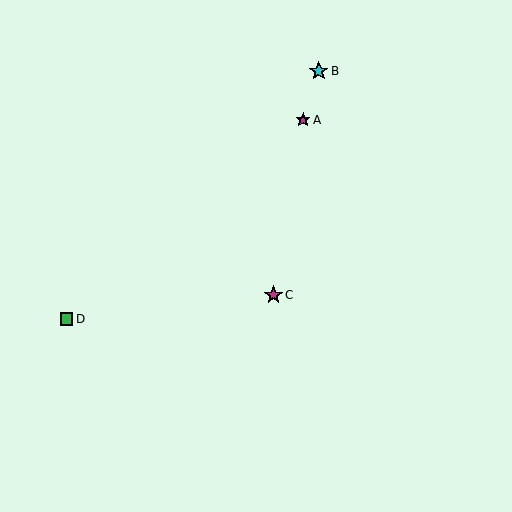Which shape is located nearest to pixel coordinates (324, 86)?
The cyan star (labeled B) at (319, 71) is nearest to that location.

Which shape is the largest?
The cyan star (labeled B) is the largest.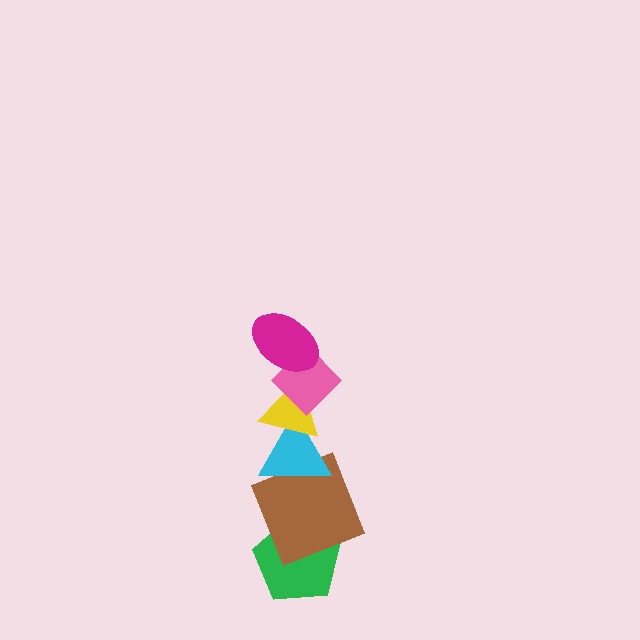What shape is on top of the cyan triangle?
The yellow triangle is on top of the cyan triangle.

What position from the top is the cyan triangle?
The cyan triangle is 4th from the top.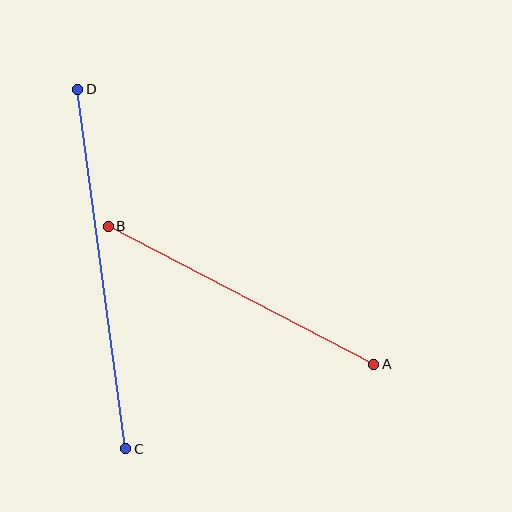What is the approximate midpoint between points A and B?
The midpoint is at approximately (241, 295) pixels.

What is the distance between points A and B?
The distance is approximately 299 pixels.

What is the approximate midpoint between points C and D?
The midpoint is at approximately (102, 269) pixels.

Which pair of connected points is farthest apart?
Points C and D are farthest apart.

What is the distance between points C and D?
The distance is approximately 363 pixels.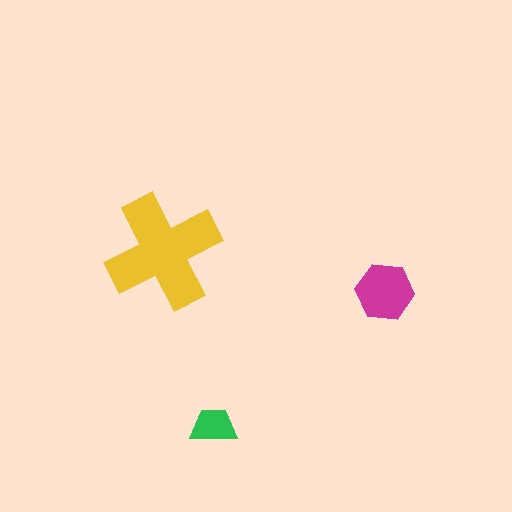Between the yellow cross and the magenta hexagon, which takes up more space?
The yellow cross.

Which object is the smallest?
The green trapezoid.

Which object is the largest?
The yellow cross.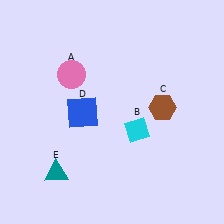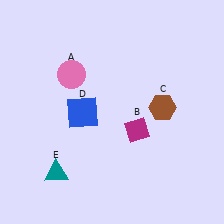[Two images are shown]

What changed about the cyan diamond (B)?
In Image 1, B is cyan. In Image 2, it changed to magenta.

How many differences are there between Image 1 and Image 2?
There is 1 difference between the two images.